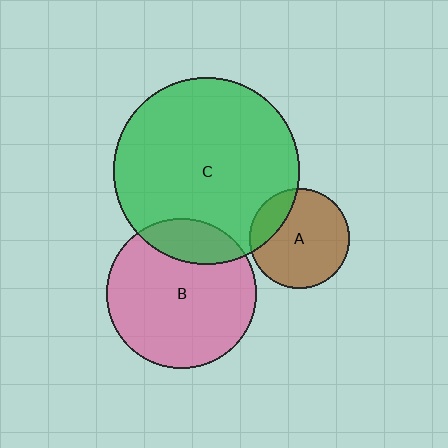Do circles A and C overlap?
Yes.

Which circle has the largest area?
Circle C (green).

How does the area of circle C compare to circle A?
Approximately 3.5 times.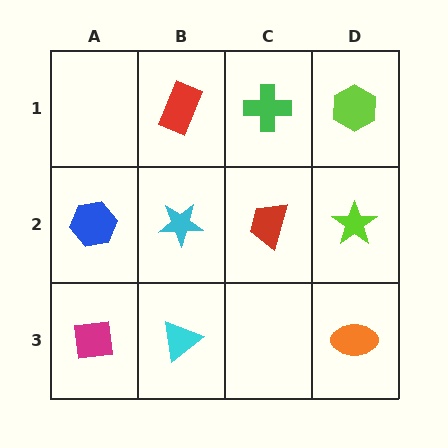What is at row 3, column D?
An orange ellipse.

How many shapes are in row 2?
4 shapes.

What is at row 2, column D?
A lime star.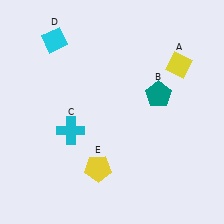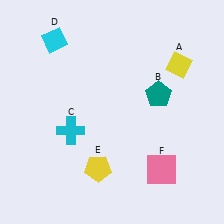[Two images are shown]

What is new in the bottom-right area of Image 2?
A pink square (F) was added in the bottom-right area of Image 2.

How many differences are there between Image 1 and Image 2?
There is 1 difference between the two images.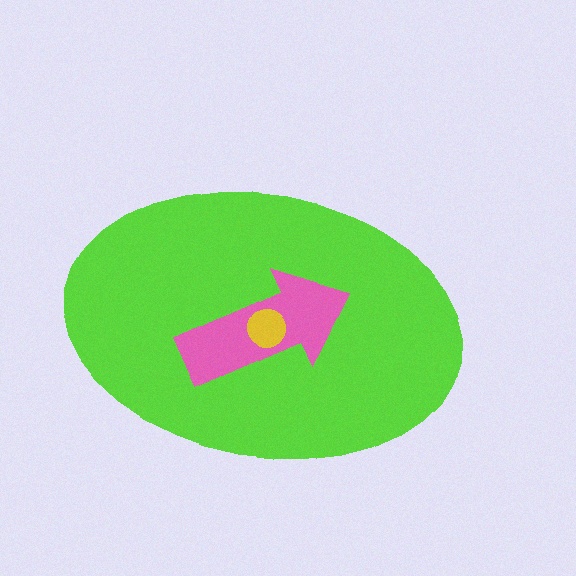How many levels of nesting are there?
3.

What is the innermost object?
The yellow circle.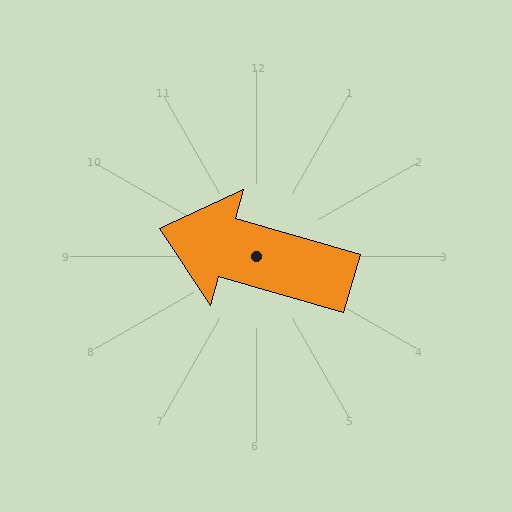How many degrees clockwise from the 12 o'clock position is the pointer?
Approximately 286 degrees.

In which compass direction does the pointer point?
West.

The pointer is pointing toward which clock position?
Roughly 10 o'clock.